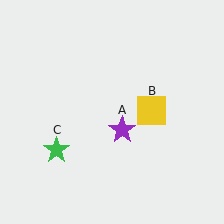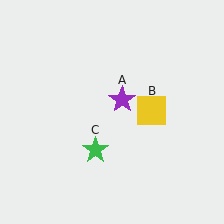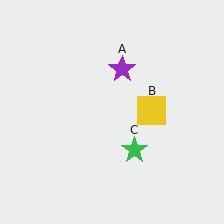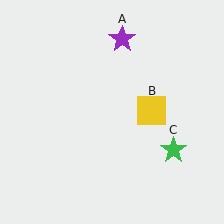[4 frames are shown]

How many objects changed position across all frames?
2 objects changed position: purple star (object A), green star (object C).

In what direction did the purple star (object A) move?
The purple star (object A) moved up.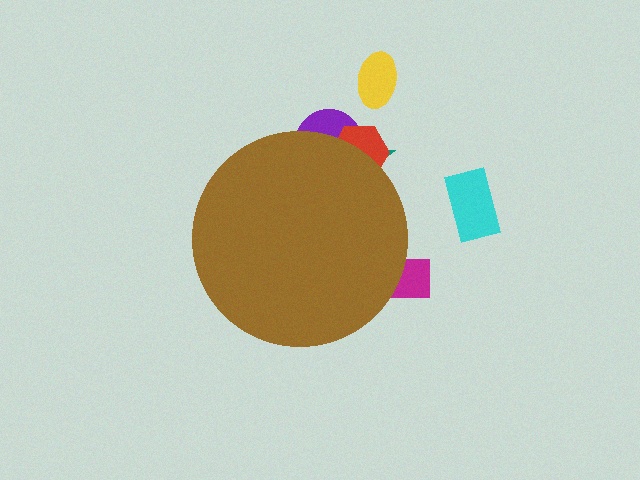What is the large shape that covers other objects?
A brown circle.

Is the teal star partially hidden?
Yes, the teal star is partially hidden behind the brown circle.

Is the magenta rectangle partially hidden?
Yes, the magenta rectangle is partially hidden behind the brown circle.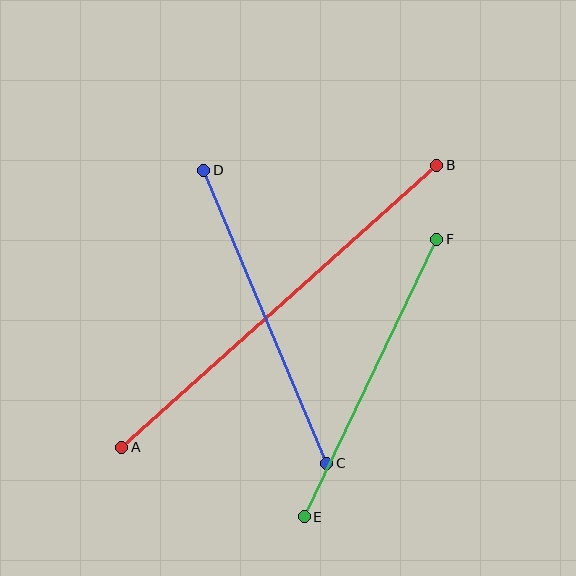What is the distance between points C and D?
The distance is approximately 318 pixels.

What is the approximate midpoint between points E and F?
The midpoint is at approximately (370, 378) pixels.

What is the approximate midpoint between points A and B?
The midpoint is at approximately (279, 306) pixels.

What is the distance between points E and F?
The distance is approximately 307 pixels.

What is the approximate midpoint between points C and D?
The midpoint is at approximately (265, 317) pixels.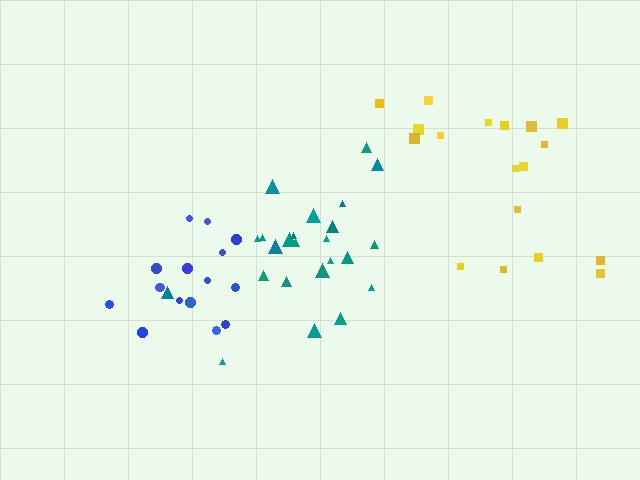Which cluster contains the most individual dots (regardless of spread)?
Teal (25).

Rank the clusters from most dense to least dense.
teal, blue, yellow.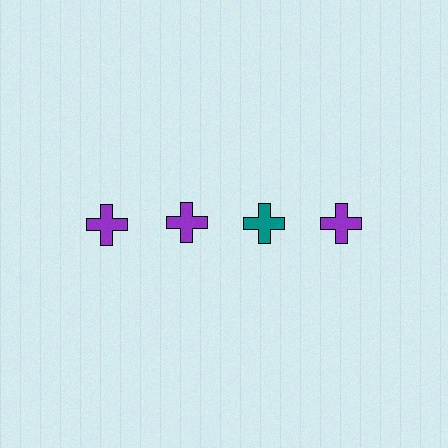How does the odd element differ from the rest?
It has a different color: teal instead of purple.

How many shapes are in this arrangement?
There are 4 shapes arranged in a grid pattern.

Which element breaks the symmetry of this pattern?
The teal cross in the top row, center column breaks the symmetry. All other shapes are purple crosses.